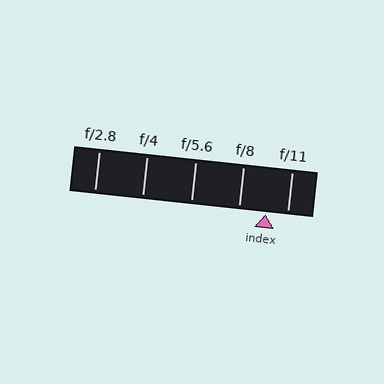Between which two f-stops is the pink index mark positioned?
The index mark is between f/8 and f/11.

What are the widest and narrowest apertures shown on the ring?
The widest aperture shown is f/2.8 and the narrowest is f/11.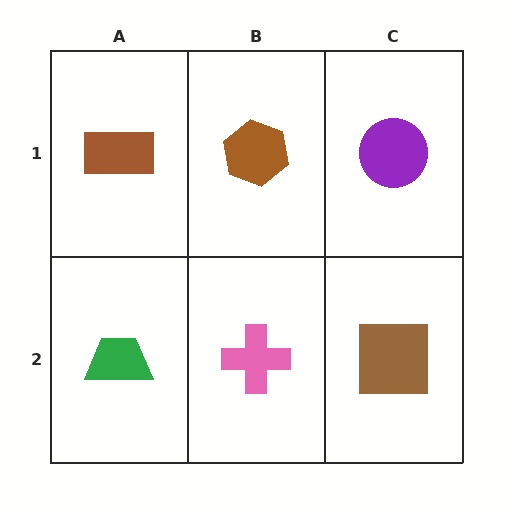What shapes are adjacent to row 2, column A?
A brown rectangle (row 1, column A), a pink cross (row 2, column B).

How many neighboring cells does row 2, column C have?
2.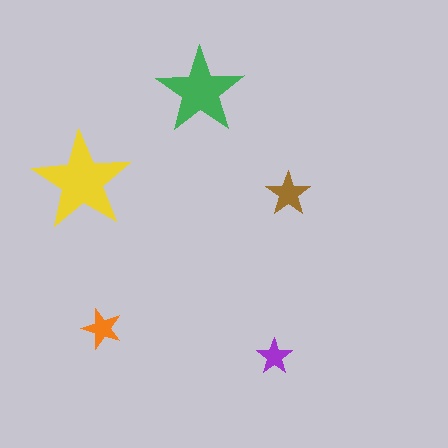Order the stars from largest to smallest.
the yellow one, the green one, the brown one, the orange one, the purple one.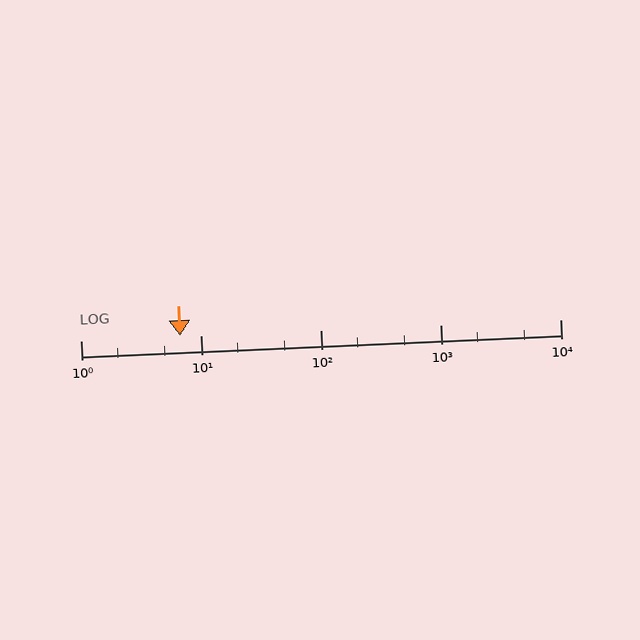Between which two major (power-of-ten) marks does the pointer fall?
The pointer is between 1 and 10.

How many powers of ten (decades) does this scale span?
The scale spans 4 decades, from 1 to 10000.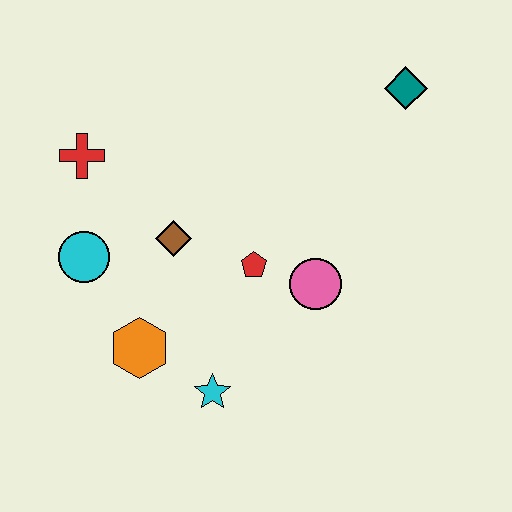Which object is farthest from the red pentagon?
The teal diamond is farthest from the red pentagon.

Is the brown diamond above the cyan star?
Yes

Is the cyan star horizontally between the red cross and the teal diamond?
Yes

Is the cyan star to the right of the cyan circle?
Yes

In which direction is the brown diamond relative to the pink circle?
The brown diamond is to the left of the pink circle.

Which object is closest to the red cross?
The cyan circle is closest to the red cross.